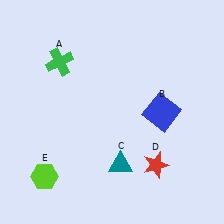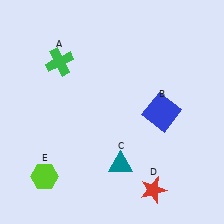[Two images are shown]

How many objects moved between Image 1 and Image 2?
1 object moved between the two images.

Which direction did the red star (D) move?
The red star (D) moved down.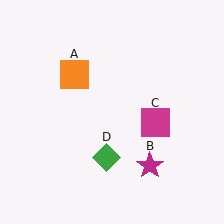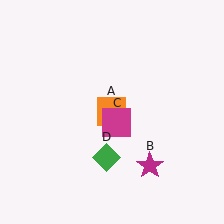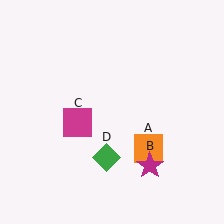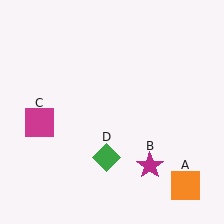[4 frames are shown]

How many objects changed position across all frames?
2 objects changed position: orange square (object A), magenta square (object C).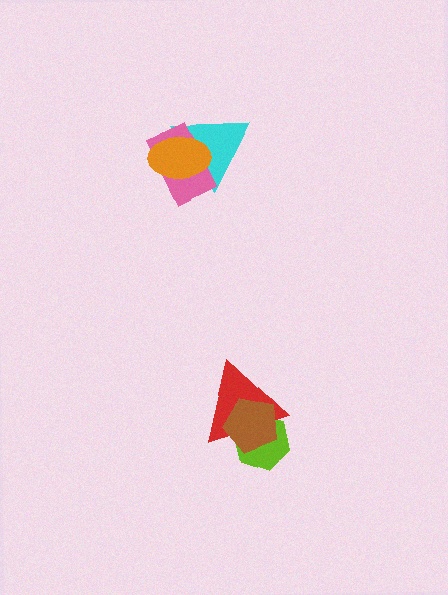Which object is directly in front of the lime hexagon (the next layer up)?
The red triangle is directly in front of the lime hexagon.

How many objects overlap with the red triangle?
2 objects overlap with the red triangle.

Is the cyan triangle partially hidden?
Yes, it is partially covered by another shape.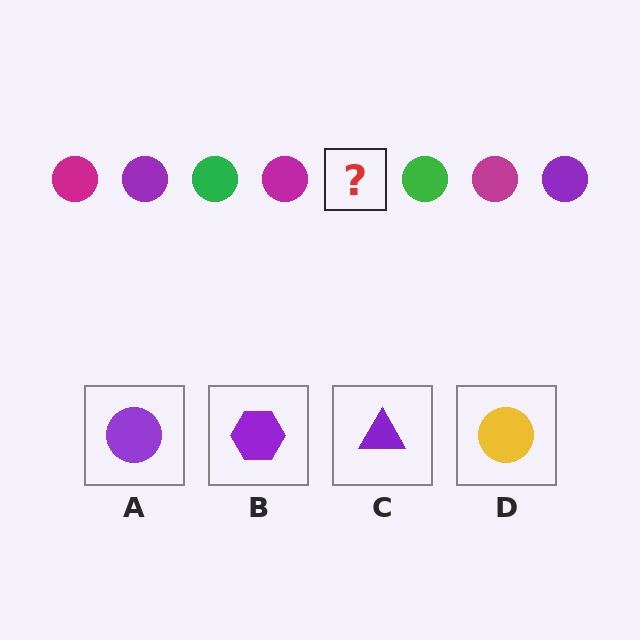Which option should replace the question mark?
Option A.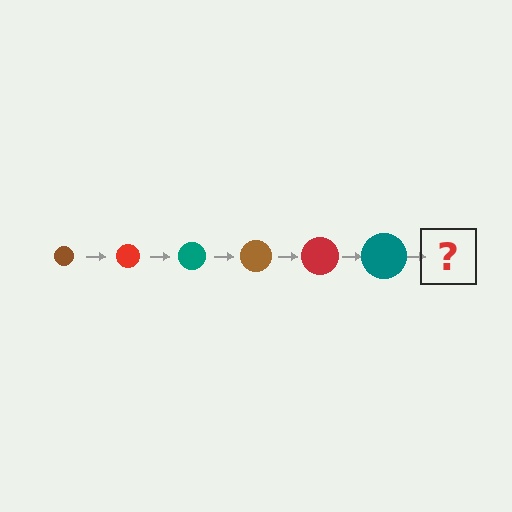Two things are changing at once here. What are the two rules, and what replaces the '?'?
The two rules are that the circle grows larger each step and the color cycles through brown, red, and teal. The '?' should be a brown circle, larger than the previous one.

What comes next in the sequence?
The next element should be a brown circle, larger than the previous one.